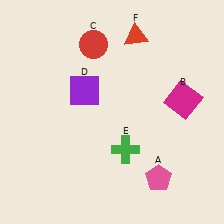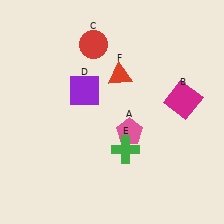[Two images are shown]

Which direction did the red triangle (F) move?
The red triangle (F) moved down.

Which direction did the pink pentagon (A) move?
The pink pentagon (A) moved up.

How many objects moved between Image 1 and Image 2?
2 objects moved between the two images.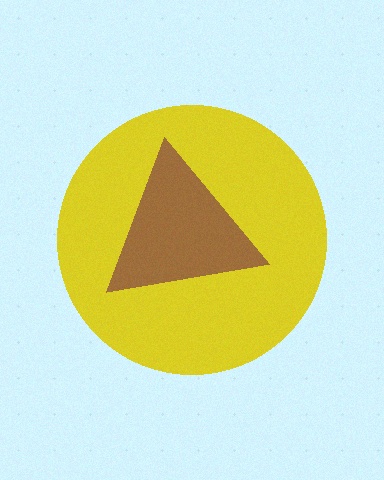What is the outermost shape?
The yellow circle.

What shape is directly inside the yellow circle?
The brown triangle.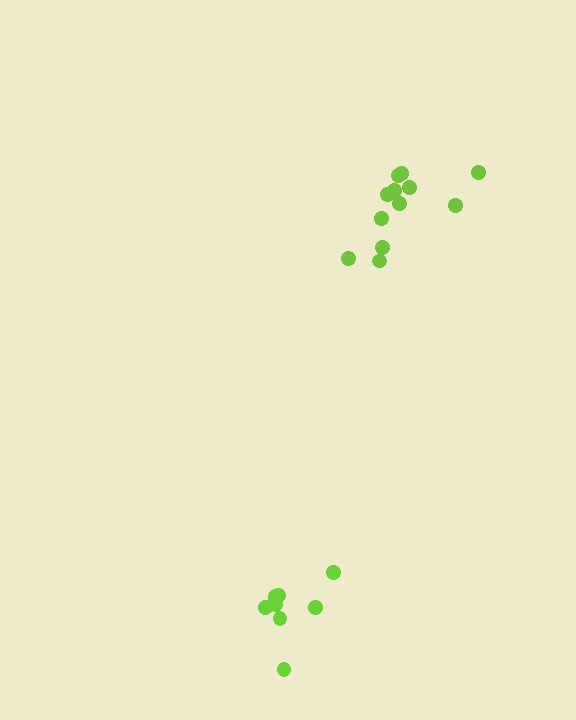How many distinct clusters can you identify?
There are 2 distinct clusters.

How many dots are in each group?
Group 1: 9 dots, Group 2: 12 dots (21 total).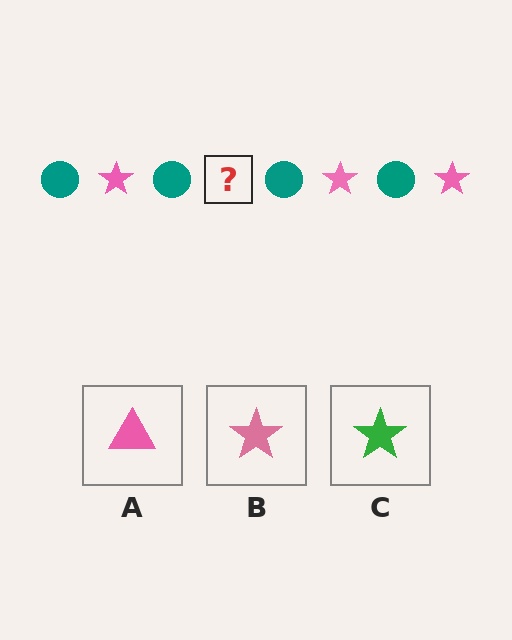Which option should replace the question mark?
Option B.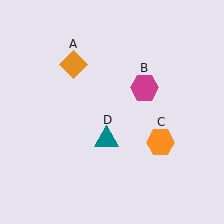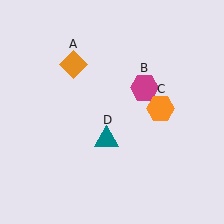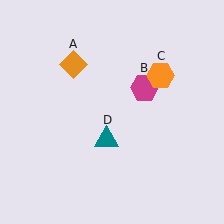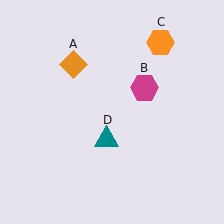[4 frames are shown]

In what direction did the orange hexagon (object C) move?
The orange hexagon (object C) moved up.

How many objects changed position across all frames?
1 object changed position: orange hexagon (object C).